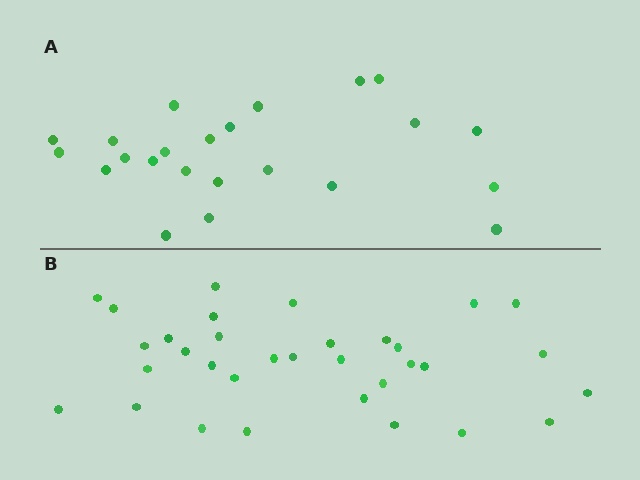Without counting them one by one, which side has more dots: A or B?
Region B (the bottom region) has more dots.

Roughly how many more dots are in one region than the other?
Region B has roughly 10 or so more dots than region A.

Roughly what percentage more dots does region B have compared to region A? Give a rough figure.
About 45% more.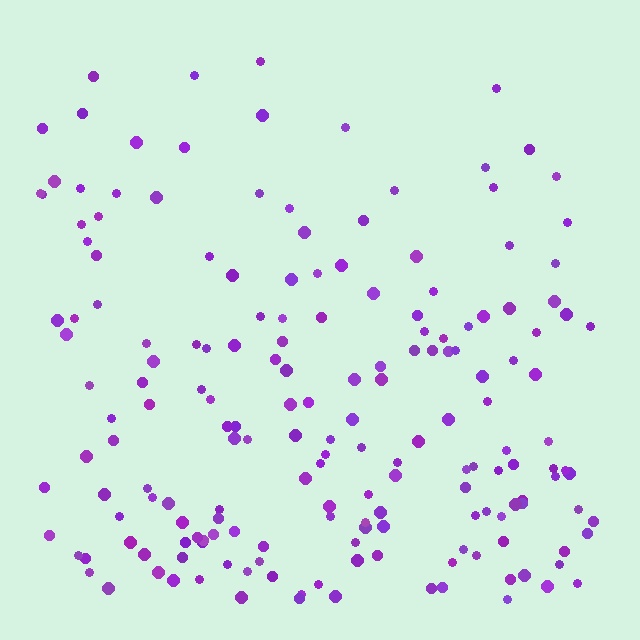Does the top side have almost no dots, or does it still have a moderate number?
Still a moderate number, just noticeably fewer than the bottom.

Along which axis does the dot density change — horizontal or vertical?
Vertical.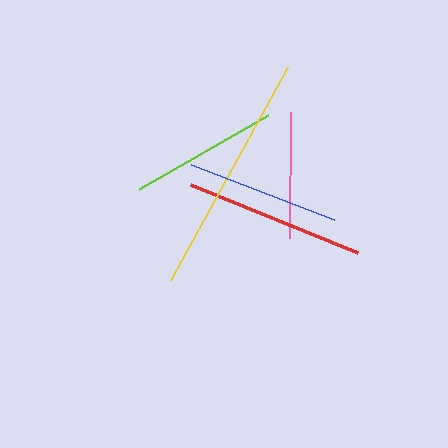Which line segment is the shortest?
The pink line is the shortest at approximately 125 pixels.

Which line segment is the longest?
The yellow line is the longest at approximately 243 pixels.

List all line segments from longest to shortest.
From longest to shortest: yellow, red, blue, lime, pink.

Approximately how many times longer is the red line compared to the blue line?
The red line is approximately 1.2 times the length of the blue line.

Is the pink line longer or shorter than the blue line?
The blue line is longer than the pink line.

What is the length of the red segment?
The red segment is approximately 181 pixels long.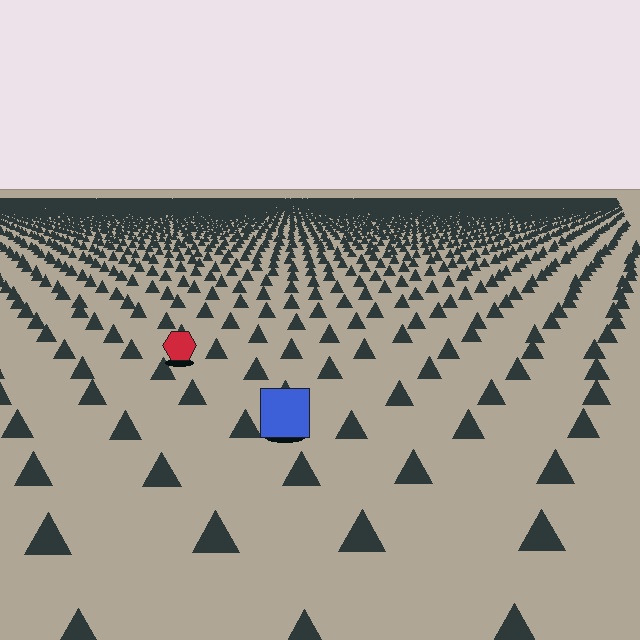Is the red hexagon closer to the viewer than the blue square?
No. The blue square is closer — you can tell from the texture gradient: the ground texture is coarser near it.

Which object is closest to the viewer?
The blue square is closest. The texture marks near it are larger and more spread out.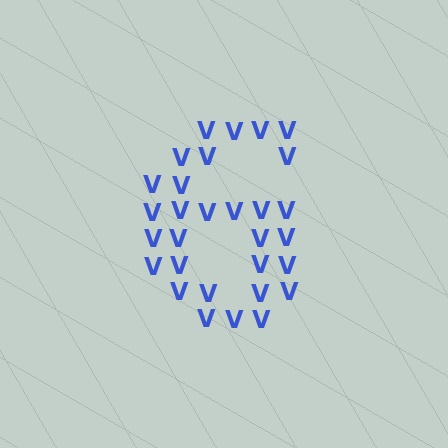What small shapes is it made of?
It is made of small letter V's.